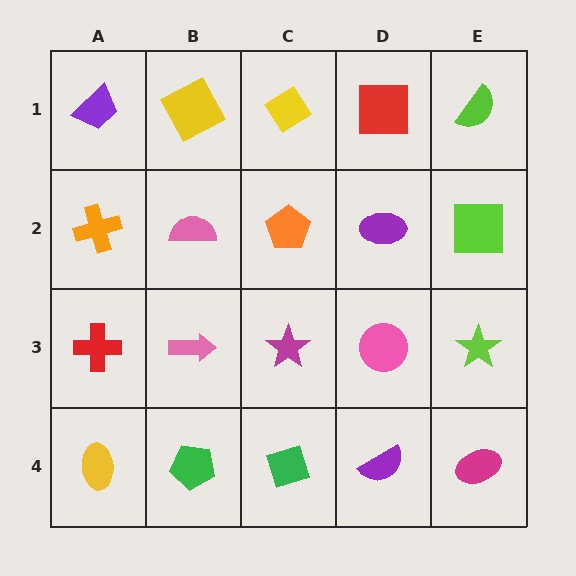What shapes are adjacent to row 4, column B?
A pink arrow (row 3, column B), a yellow ellipse (row 4, column A), a green diamond (row 4, column C).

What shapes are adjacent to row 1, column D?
A purple ellipse (row 2, column D), a yellow diamond (row 1, column C), a lime semicircle (row 1, column E).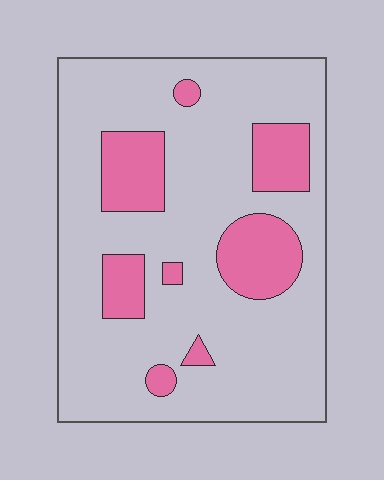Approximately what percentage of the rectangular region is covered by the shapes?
Approximately 20%.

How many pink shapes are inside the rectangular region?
8.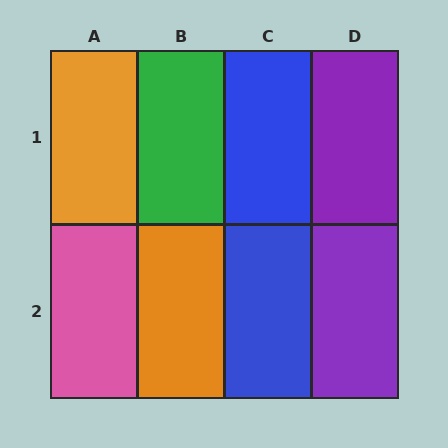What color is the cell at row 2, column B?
Orange.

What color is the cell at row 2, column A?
Pink.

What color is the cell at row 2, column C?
Blue.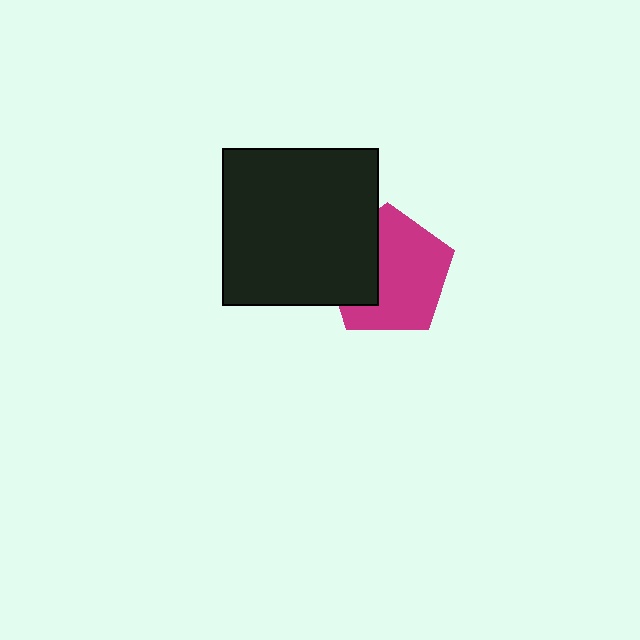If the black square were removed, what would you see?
You would see the complete magenta pentagon.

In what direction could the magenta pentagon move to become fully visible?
The magenta pentagon could move right. That would shift it out from behind the black square entirely.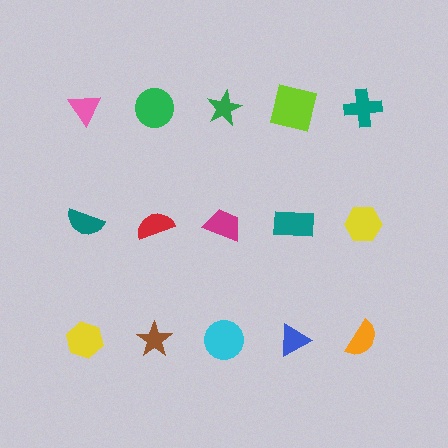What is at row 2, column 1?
A teal semicircle.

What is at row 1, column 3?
A green star.